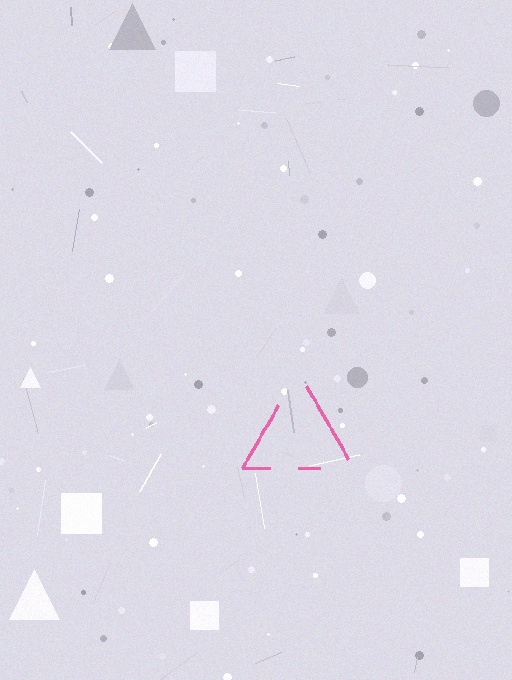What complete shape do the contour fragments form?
The contour fragments form a triangle.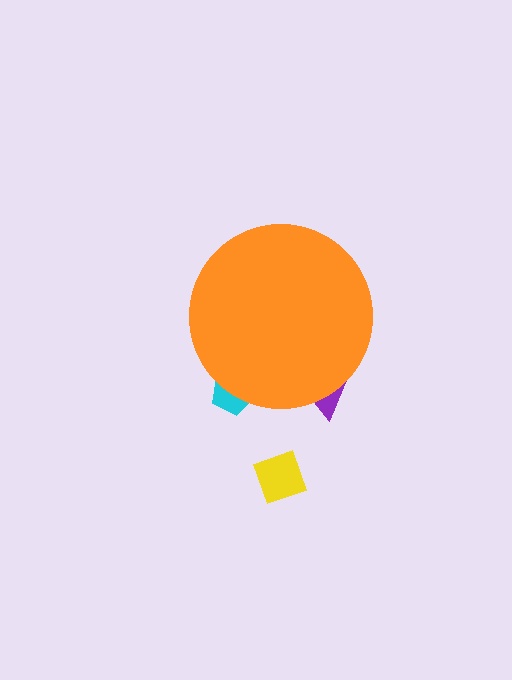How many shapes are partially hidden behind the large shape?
2 shapes are partially hidden.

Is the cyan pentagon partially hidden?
Yes, the cyan pentagon is partially hidden behind the orange circle.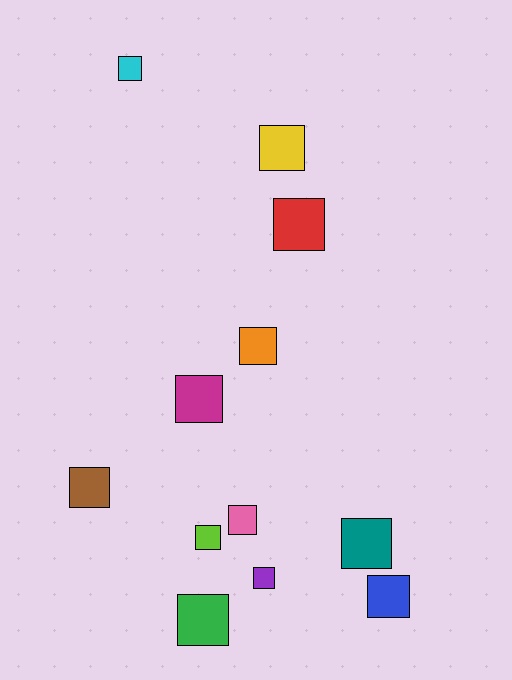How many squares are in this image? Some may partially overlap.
There are 12 squares.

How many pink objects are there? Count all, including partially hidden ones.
There is 1 pink object.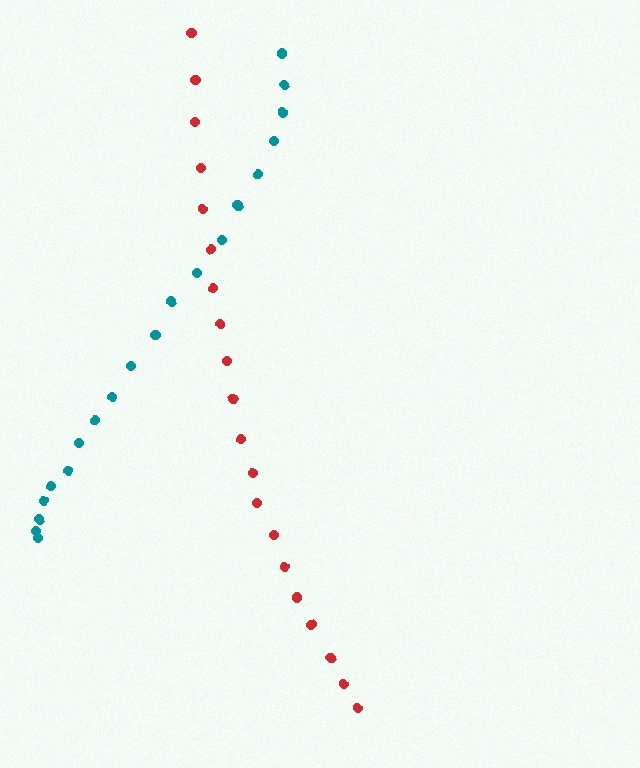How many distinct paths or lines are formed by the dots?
There are 2 distinct paths.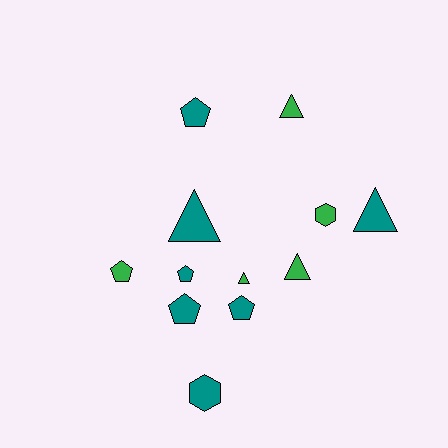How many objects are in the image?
There are 12 objects.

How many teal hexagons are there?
There is 1 teal hexagon.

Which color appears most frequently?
Teal, with 7 objects.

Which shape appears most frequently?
Triangle, with 5 objects.